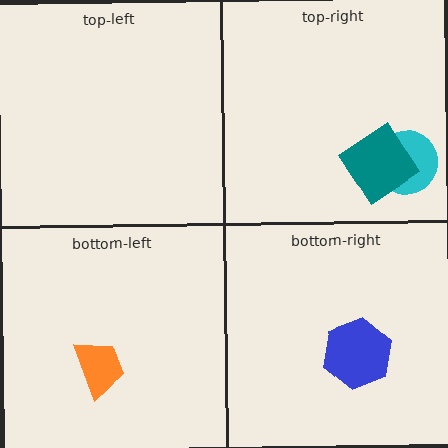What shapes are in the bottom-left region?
The orange trapezoid.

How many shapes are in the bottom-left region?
1.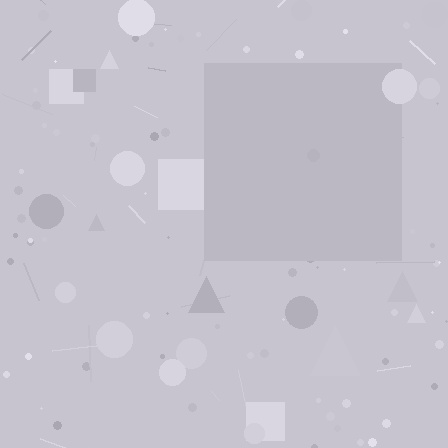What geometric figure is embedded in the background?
A square is embedded in the background.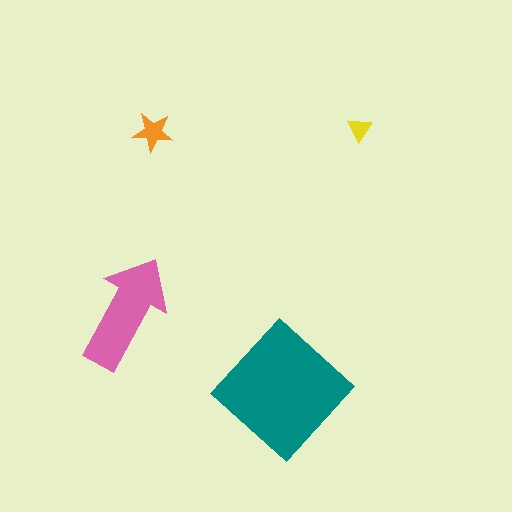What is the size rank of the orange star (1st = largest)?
3rd.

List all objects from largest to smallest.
The teal diamond, the pink arrow, the orange star, the yellow triangle.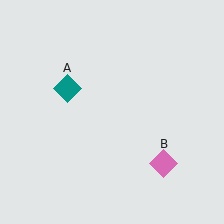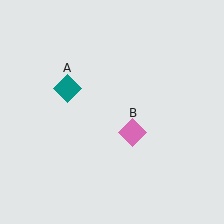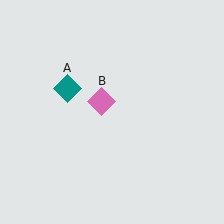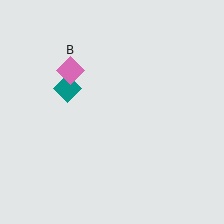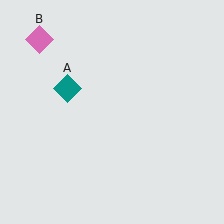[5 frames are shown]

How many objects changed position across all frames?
1 object changed position: pink diamond (object B).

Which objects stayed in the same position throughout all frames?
Teal diamond (object A) remained stationary.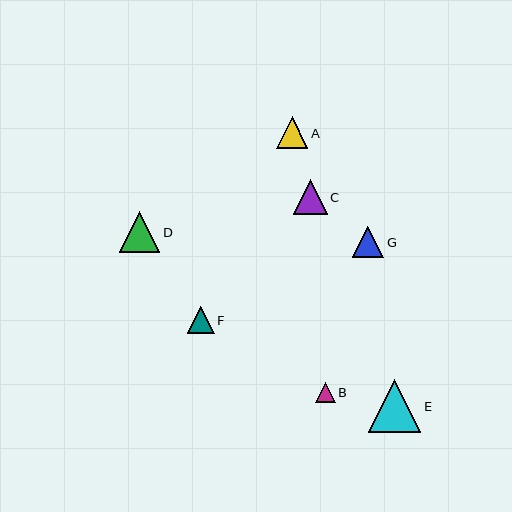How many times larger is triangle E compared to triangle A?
Triangle E is approximately 1.7 times the size of triangle A.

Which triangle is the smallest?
Triangle B is the smallest with a size of approximately 20 pixels.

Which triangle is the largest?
Triangle E is the largest with a size of approximately 53 pixels.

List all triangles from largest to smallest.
From largest to smallest: E, D, C, G, A, F, B.